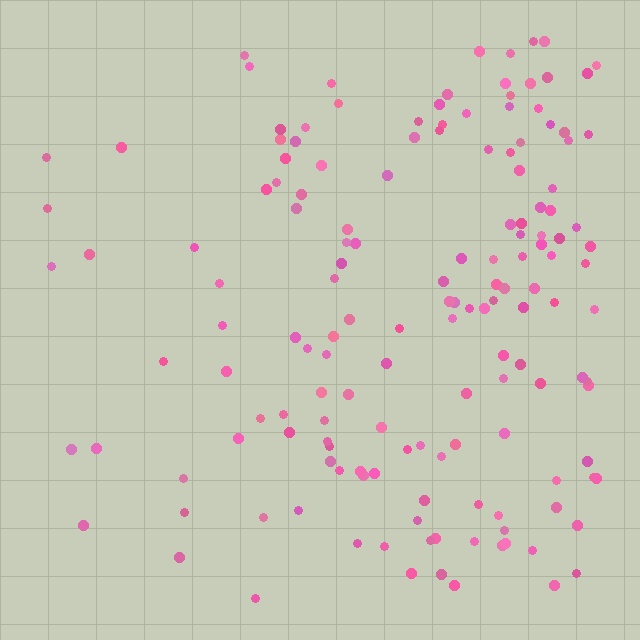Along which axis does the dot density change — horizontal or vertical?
Horizontal.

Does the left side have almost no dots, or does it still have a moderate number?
Still a moderate number, just noticeably fewer than the right.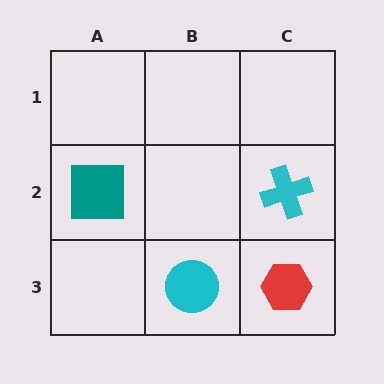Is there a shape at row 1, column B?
No, that cell is empty.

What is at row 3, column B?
A cyan circle.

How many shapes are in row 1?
0 shapes.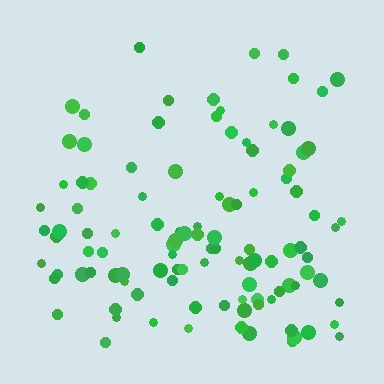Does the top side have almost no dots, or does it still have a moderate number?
Still a moderate number, just noticeably fewer than the bottom.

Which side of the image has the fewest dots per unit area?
The top.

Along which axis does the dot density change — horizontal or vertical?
Vertical.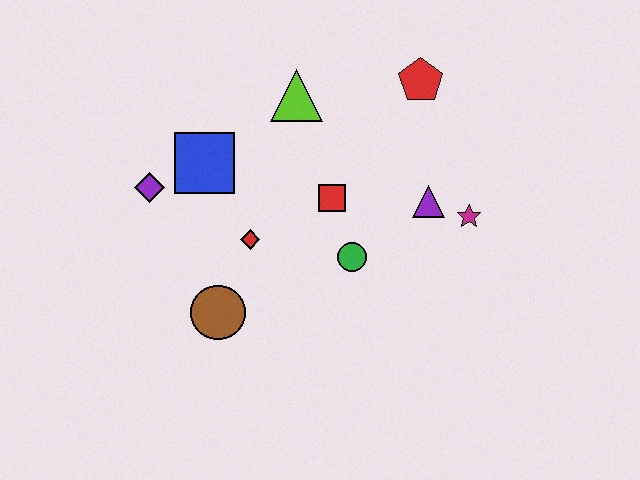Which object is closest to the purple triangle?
The magenta star is closest to the purple triangle.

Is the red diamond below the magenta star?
Yes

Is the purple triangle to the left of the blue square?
No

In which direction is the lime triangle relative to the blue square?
The lime triangle is to the right of the blue square.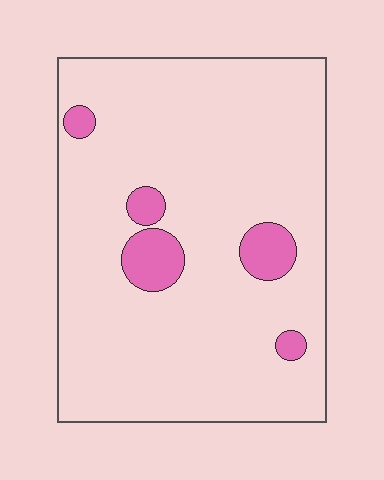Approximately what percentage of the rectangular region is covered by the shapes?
Approximately 10%.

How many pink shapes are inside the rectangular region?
5.